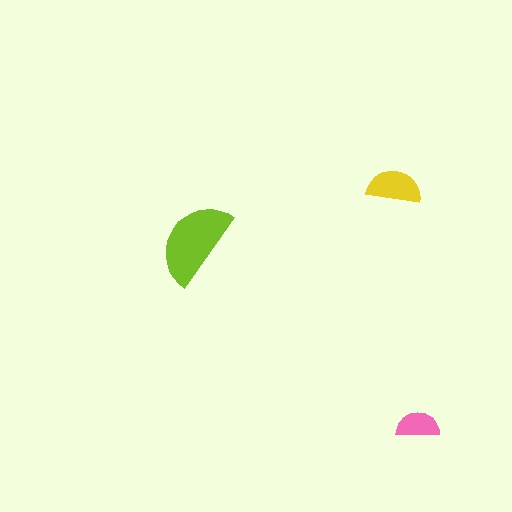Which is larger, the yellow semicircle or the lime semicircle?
The lime one.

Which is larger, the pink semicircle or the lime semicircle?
The lime one.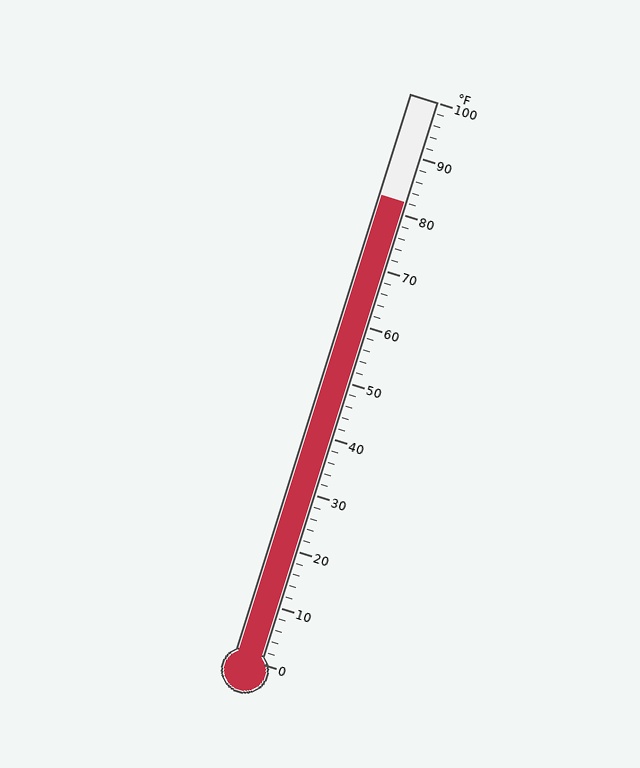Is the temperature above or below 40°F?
The temperature is above 40°F.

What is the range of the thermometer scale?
The thermometer scale ranges from 0°F to 100°F.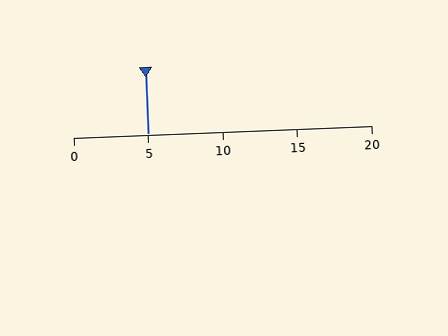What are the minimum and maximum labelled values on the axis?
The axis runs from 0 to 20.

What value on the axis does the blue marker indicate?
The marker indicates approximately 5.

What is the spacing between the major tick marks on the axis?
The major ticks are spaced 5 apart.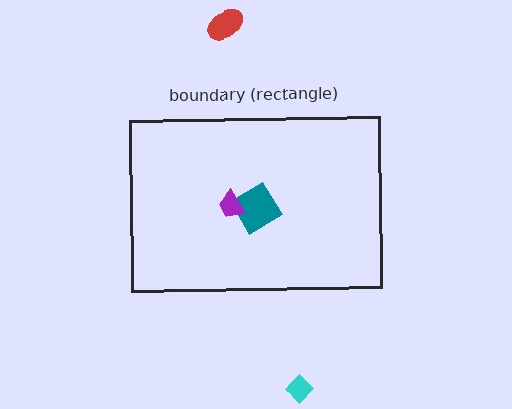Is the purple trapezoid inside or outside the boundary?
Inside.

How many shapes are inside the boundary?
2 inside, 2 outside.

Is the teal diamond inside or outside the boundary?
Inside.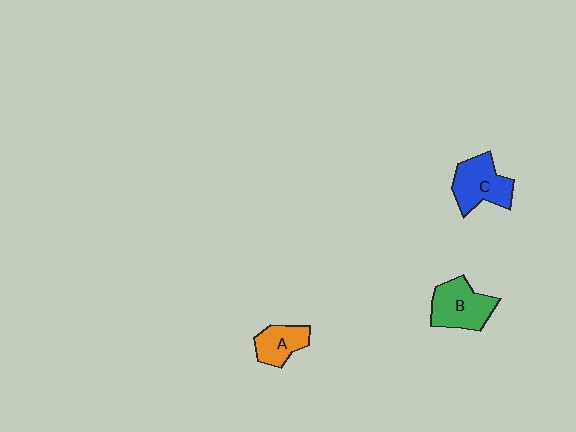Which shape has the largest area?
Shape B (green).